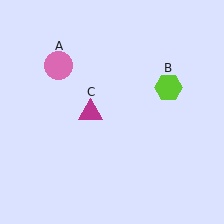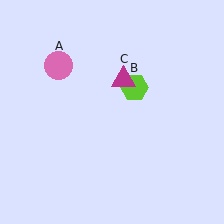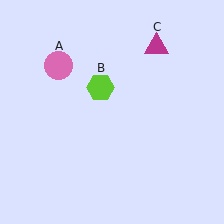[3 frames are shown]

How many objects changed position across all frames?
2 objects changed position: lime hexagon (object B), magenta triangle (object C).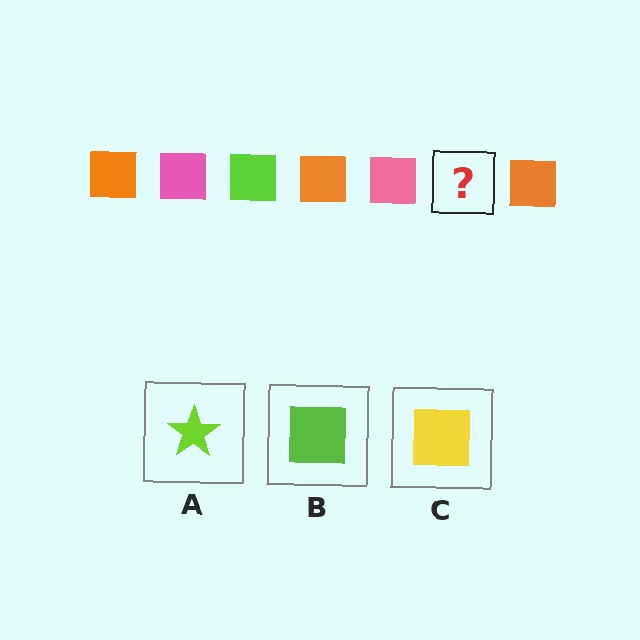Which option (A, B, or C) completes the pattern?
B.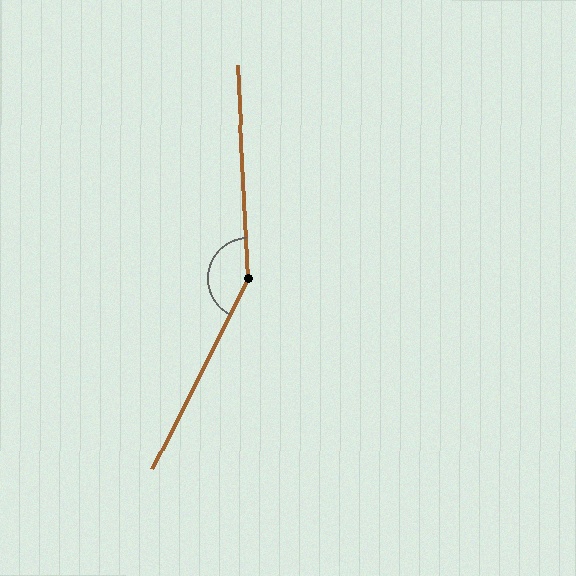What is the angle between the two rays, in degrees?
Approximately 150 degrees.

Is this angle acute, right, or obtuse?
It is obtuse.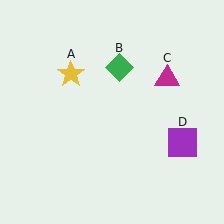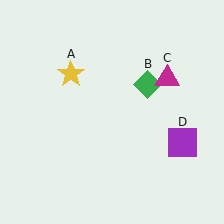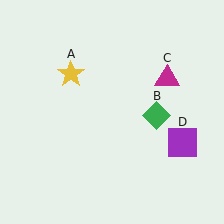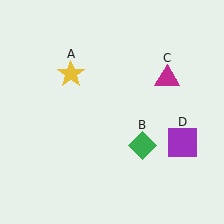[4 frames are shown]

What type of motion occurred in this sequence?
The green diamond (object B) rotated clockwise around the center of the scene.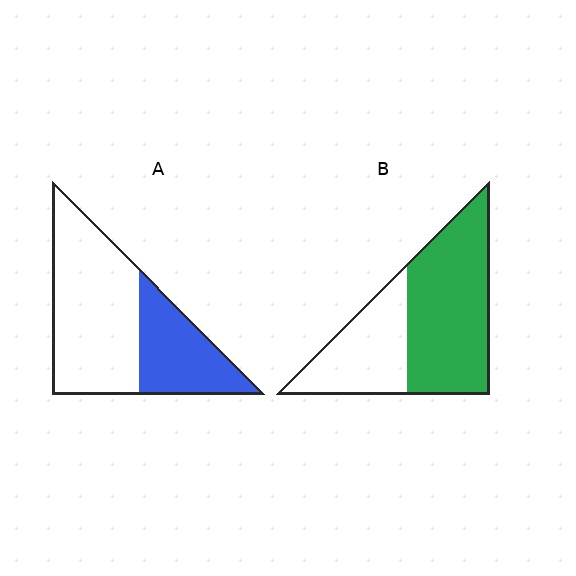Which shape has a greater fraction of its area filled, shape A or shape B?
Shape B.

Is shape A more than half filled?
No.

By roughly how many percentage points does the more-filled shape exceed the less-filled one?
By roughly 25 percentage points (B over A).